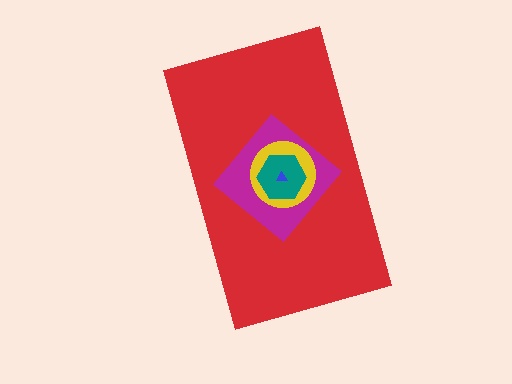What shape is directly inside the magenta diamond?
The yellow circle.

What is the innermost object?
The blue triangle.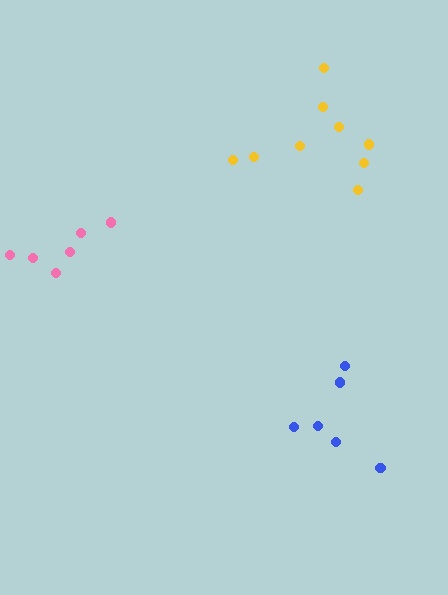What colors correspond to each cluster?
The clusters are colored: yellow, pink, blue.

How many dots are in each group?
Group 1: 9 dots, Group 2: 6 dots, Group 3: 6 dots (21 total).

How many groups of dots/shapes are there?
There are 3 groups.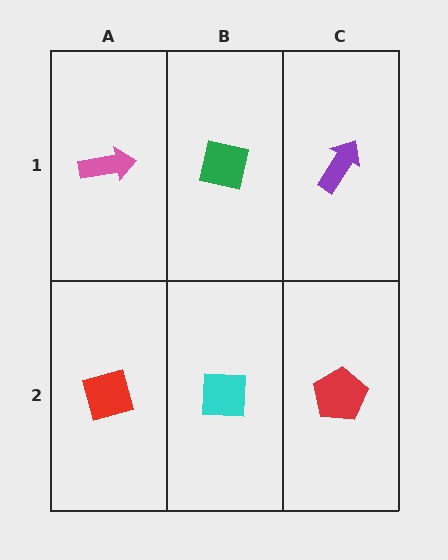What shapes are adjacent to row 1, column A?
A red diamond (row 2, column A), a green square (row 1, column B).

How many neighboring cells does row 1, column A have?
2.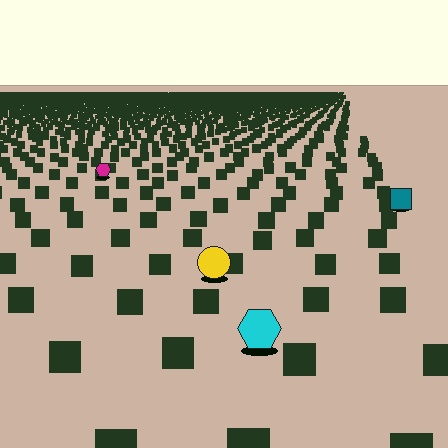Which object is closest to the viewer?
The cyan hexagon is closest. The texture marks near it are larger and more spread out.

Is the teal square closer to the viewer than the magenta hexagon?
Yes. The teal square is closer — you can tell from the texture gradient: the ground texture is coarser near it.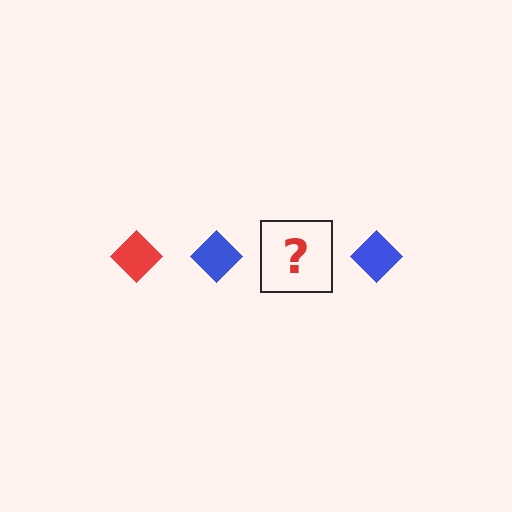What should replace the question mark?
The question mark should be replaced with a red diamond.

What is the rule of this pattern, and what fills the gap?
The rule is that the pattern cycles through red, blue diamonds. The gap should be filled with a red diamond.